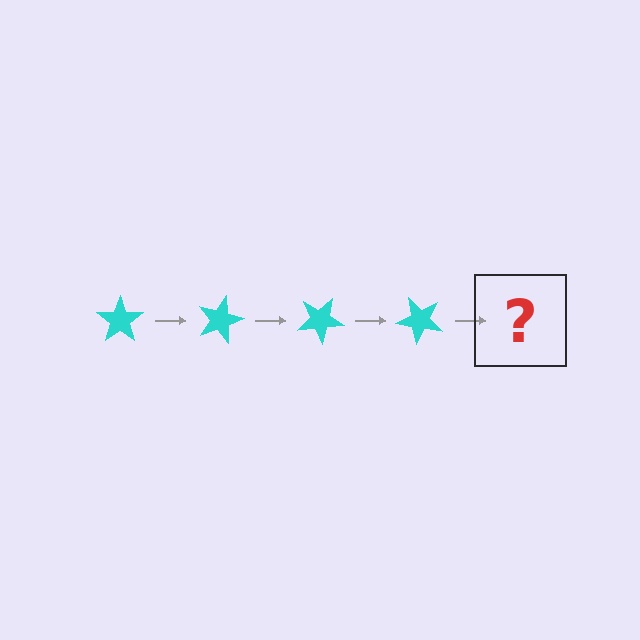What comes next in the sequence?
The next element should be a cyan star rotated 60 degrees.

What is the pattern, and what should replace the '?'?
The pattern is that the star rotates 15 degrees each step. The '?' should be a cyan star rotated 60 degrees.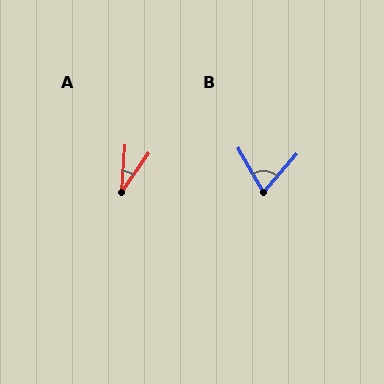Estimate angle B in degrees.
Approximately 71 degrees.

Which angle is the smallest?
A, at approximately 30 degrees.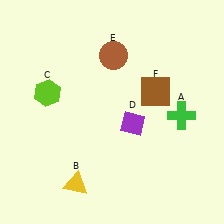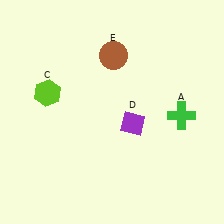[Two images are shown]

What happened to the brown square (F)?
The brown square (F) was removed in Image 2. It was in the top-right area of Image 1.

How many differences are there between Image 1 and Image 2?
There are 2 differences between the two images.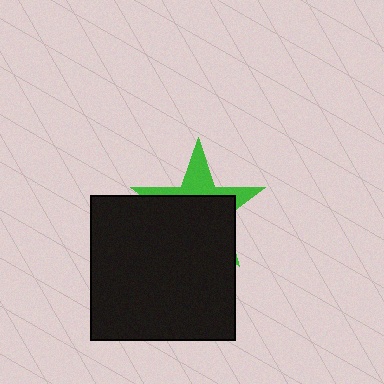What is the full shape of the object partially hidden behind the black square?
The partially hidden object is a green star.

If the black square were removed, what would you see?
You would see the complete green star.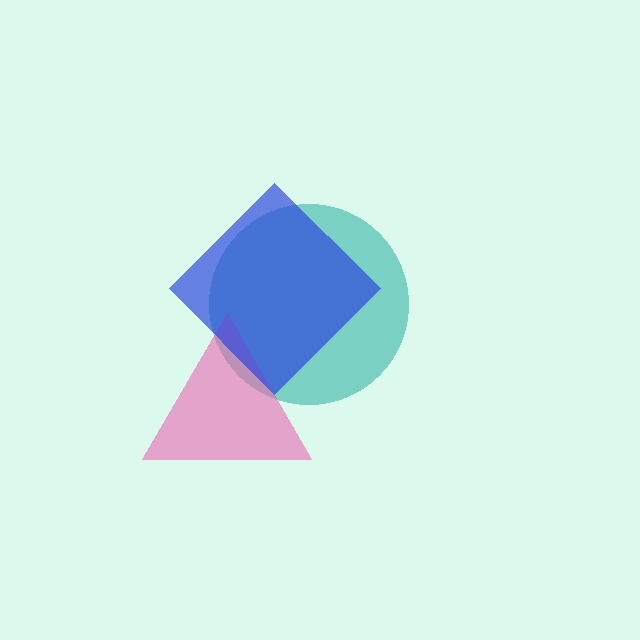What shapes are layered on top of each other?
The layered shapes are: a teal circle, a pink triangle, a blue diamond.